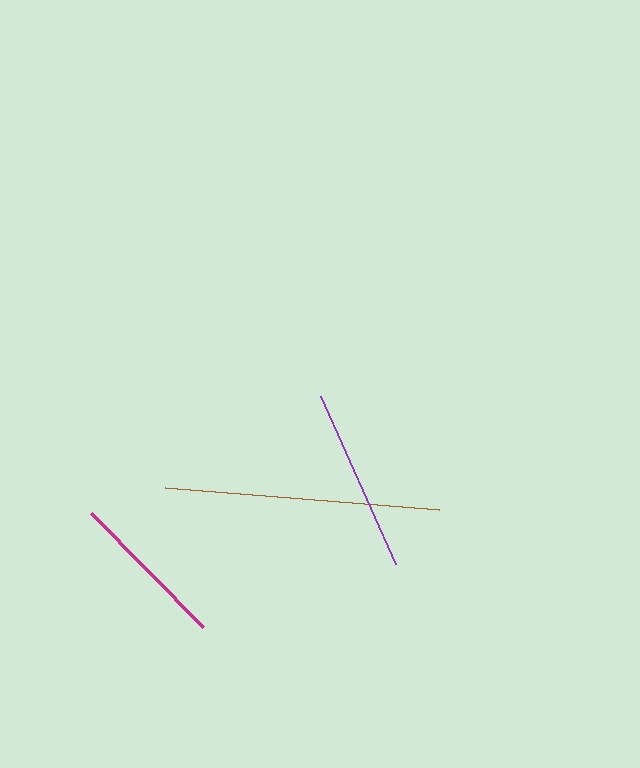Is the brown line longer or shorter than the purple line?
The brown line is longer than the purple line.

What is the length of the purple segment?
The purple segment is approximately 184 pixels long.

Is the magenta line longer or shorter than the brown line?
The brown line is longer than the magenta line.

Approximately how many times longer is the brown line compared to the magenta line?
The brown line is approximately 1.7 times the length of the magenta line.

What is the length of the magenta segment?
The magenta segment is approximately 160 pixels long.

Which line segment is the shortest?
The magenta line is the shortest at approximately 160 pixels.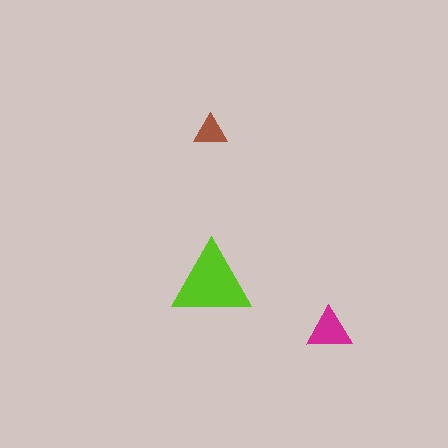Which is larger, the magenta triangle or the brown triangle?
The magenta one.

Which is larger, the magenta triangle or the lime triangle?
The lime one.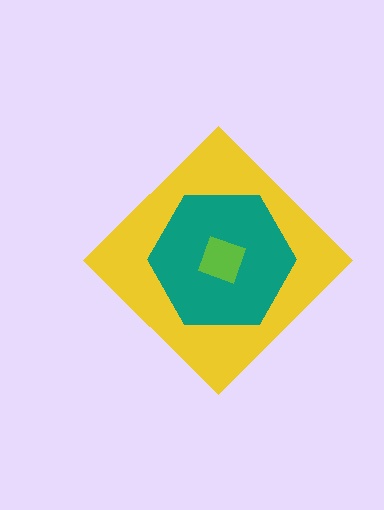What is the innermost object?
The lime square.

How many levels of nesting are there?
3.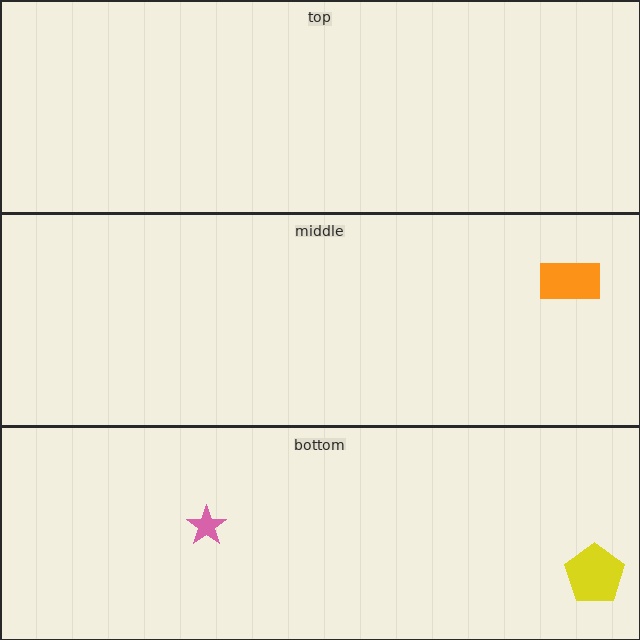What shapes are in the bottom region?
The yellow pentagon, the pink star.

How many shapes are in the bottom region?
2.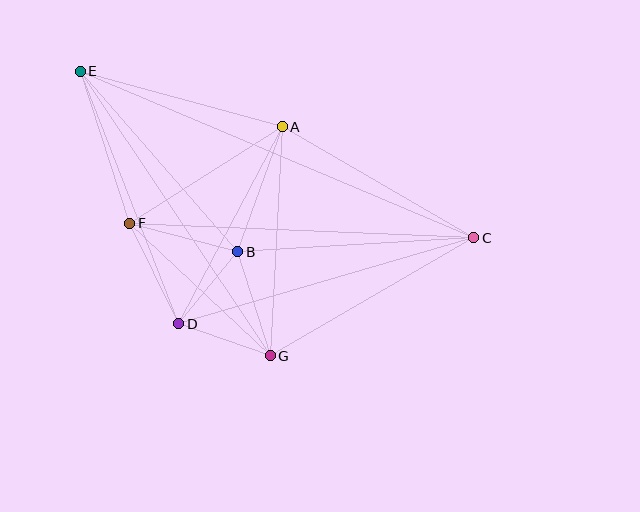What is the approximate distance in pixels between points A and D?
The distance between A and D is approximately 222 pixels.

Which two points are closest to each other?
Points B and D are closest to each other.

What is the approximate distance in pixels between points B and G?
The distance between B and G is approximately 109 pixels.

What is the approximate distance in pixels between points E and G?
The distance between E and G is approximately 342 pixels.